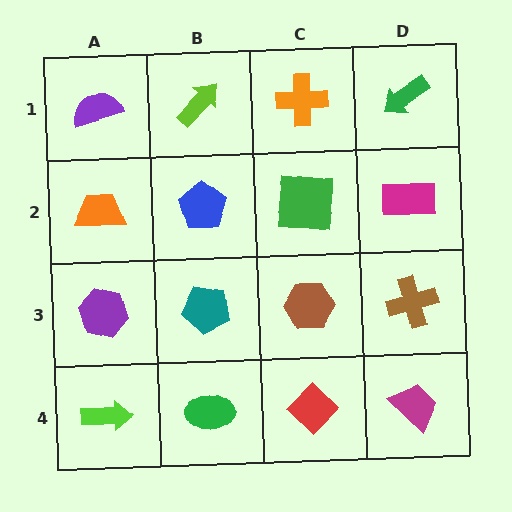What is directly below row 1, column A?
An orange trapezoid.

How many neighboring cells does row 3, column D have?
3.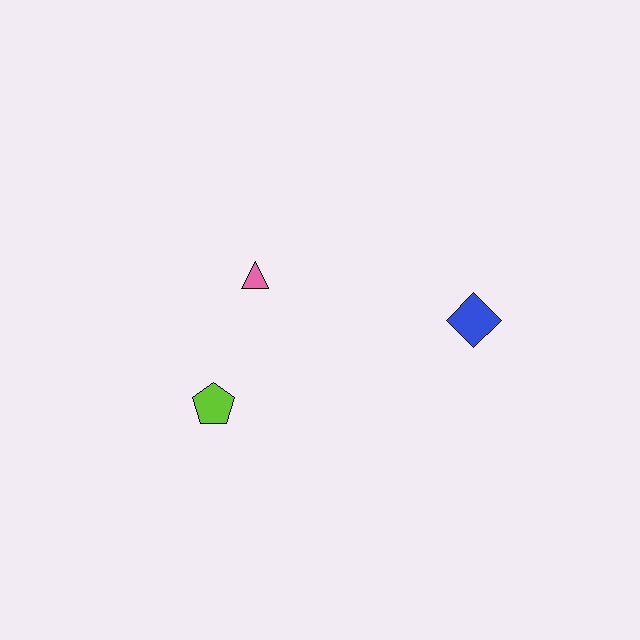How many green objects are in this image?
There are no green objects.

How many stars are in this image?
There are no stars.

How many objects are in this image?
There are 3 objects.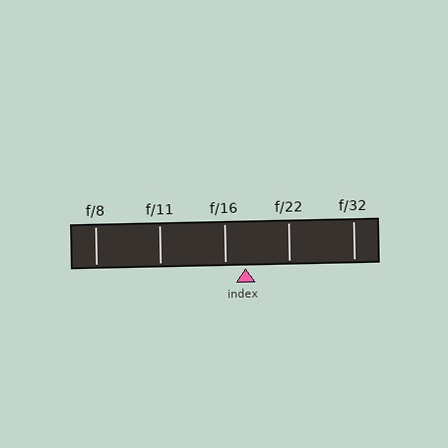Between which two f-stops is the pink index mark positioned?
The index mark is between f/16 and f/22.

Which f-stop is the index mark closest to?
The index mark is closest to f/16.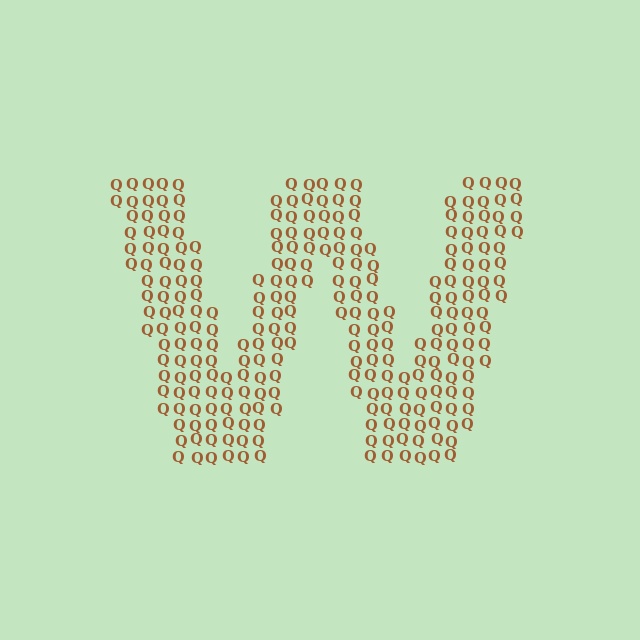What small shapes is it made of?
It is made of small letter Q's.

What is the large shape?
The large shape is the letter W.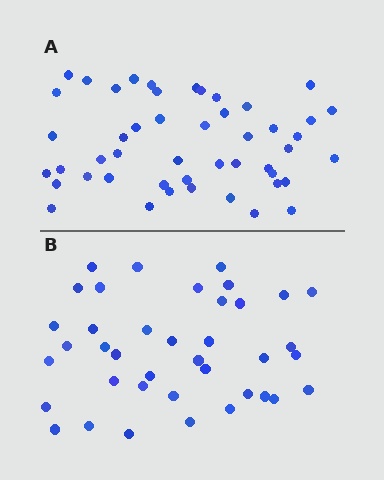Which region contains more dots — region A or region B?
Region A (the top region) has more dots.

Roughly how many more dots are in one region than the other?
Region A has roughly 8 or so more dots than region B.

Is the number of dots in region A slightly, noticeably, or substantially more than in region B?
Region A has only slightly more — the two regions are fairly close. The ratio is roughly 1.2 to 1.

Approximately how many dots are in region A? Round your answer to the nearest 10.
About 50 dots. (The exact count is 48, which rounds to 50.)